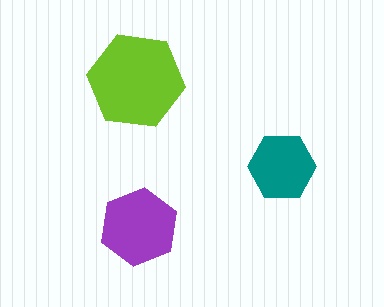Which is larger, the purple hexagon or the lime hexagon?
The lime one.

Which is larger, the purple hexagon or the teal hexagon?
The purple one.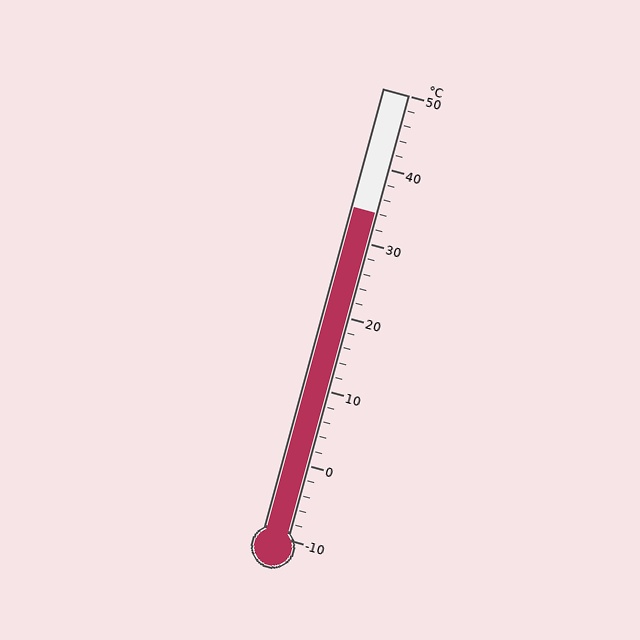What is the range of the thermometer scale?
The thermometer scale ranges from -10°C to 50°C.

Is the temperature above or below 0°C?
The temperature is above 0°C.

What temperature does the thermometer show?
The thermometer shows approximately 34°C.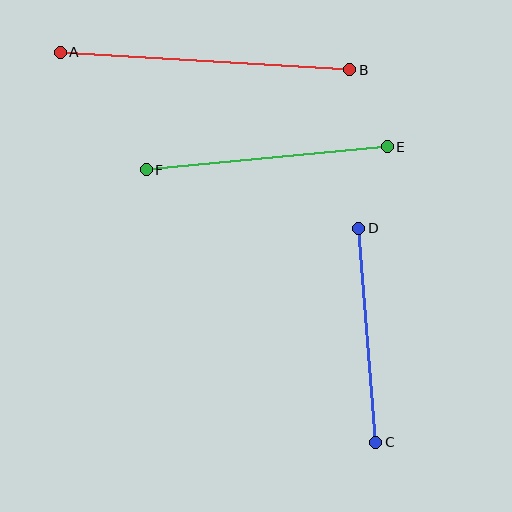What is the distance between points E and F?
The distance is approximately 242 pixels.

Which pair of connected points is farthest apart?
Points A and B are farthest apart.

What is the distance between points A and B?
The distance is approximately 290 pixels.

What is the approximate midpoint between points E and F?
The midpoint is at approximately (267, 158) pixels.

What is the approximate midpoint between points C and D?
The midpoint is at approximately (367, 335) pixels.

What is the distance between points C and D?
The distance is approximately 215 pixels.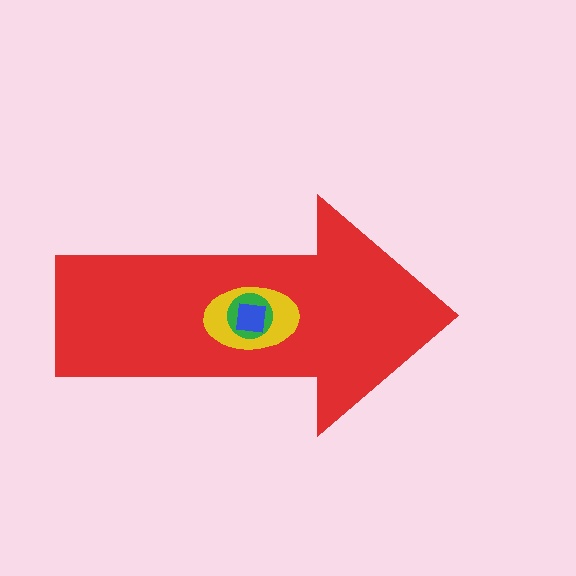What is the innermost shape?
The blue square.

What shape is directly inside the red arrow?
The yellow ellipse.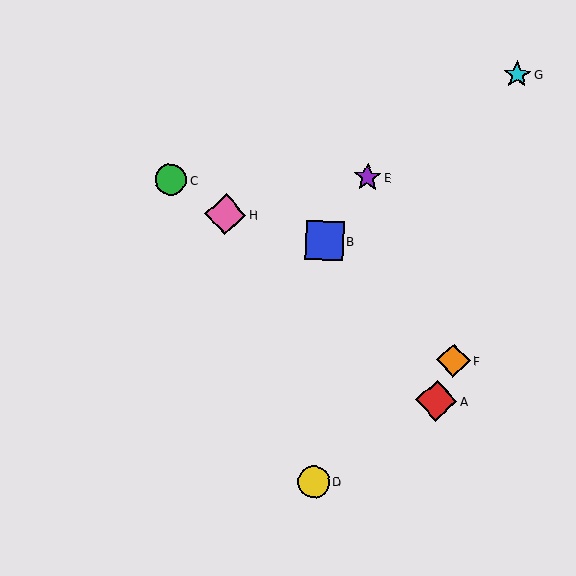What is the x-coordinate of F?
Object F is at x≈453.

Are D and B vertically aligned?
Yes, both are at x≈314.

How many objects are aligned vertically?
2 objects (B, D) are aligned vertically.